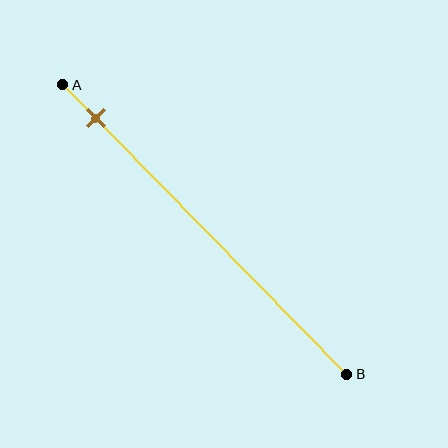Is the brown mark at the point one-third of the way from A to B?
No, the mark is at about 10% from A, not at the 33% one-third point.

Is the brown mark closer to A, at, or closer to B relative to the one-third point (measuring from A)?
The brown mark is closer to point A than the one-third point of segment AB.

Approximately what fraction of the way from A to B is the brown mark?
The brown mark is approximately 10% of the way from A to B.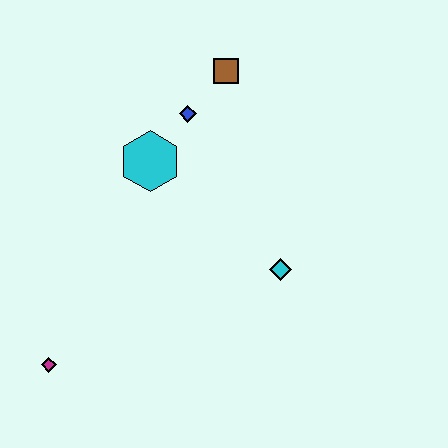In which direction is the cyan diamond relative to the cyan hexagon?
The cyan diamond is to the right of the cyan hexagon.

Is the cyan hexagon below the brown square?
Yes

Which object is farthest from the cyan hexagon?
The magenta diamond is farthest from the cyan hexagon.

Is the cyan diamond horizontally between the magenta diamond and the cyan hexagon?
No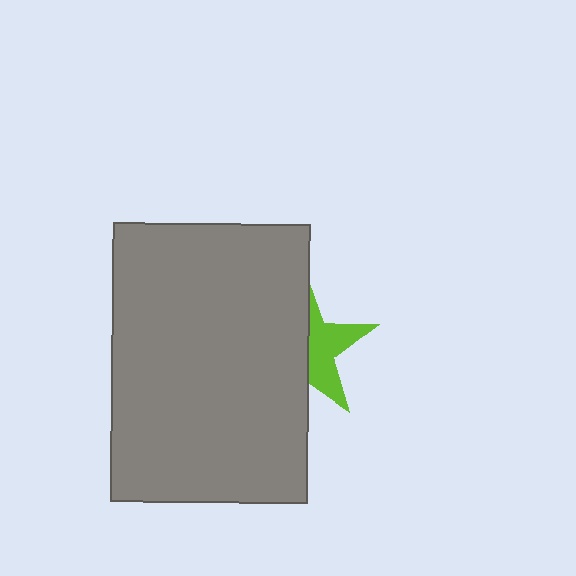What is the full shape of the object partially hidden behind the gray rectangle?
The partially hidden object is a lime star.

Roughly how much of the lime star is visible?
A small part of it is visible (roughly 43%).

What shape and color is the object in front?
The object in front is a gray rectangle.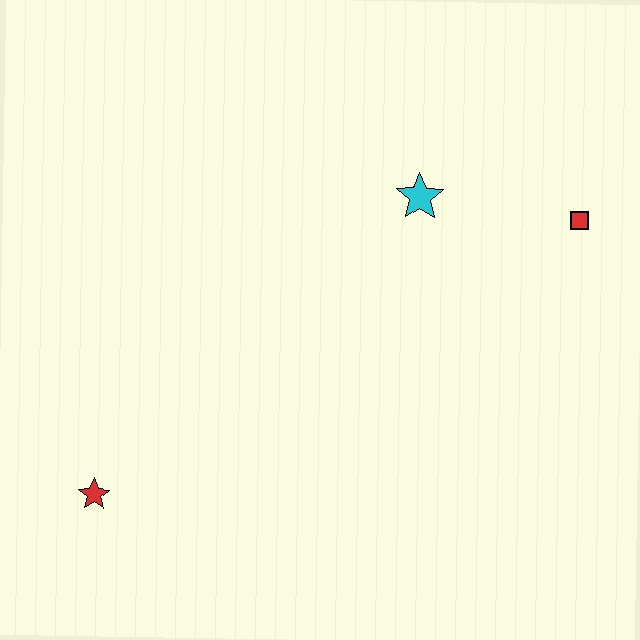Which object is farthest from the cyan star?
The red star is farthest from the cyan star.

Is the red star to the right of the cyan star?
No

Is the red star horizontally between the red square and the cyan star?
No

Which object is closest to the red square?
The cyan star is closest to the red square.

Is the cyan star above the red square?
Yes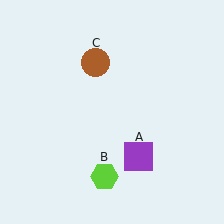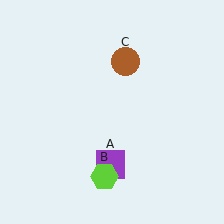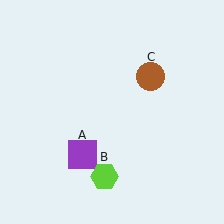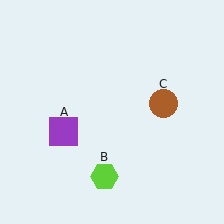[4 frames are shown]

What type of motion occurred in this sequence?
The purple square (object A), brown circle (object C) rotated clockwise around the center of the scene.